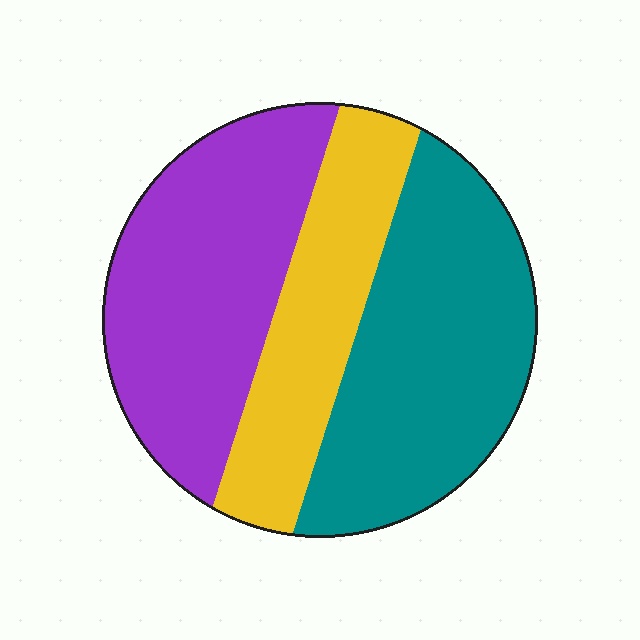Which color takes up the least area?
Yellow, at roughly 25%.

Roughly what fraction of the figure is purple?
Purple covers 37% of the figure.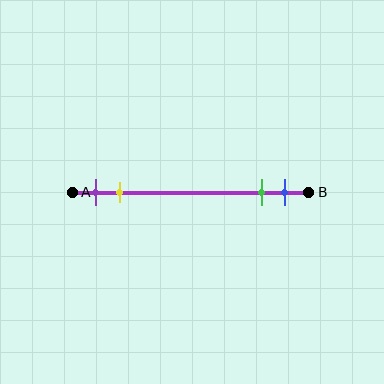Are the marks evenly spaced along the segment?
No, the marks are not evenly spaced.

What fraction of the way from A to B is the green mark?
The green mark is approximately 80% (0.8) of the way from A to B.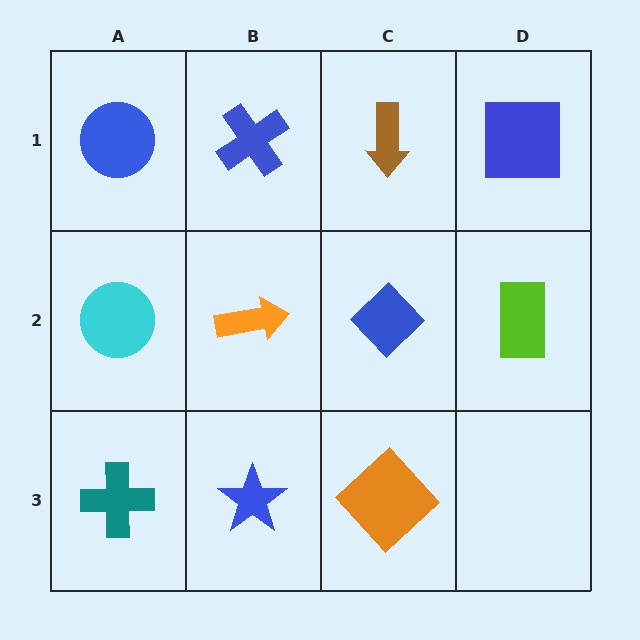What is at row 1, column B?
A blue cross.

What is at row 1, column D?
A blue square.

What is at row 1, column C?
A brown arrow.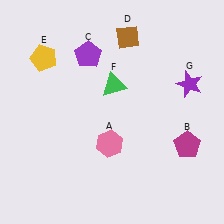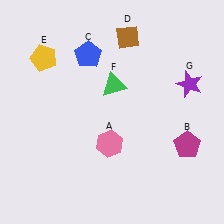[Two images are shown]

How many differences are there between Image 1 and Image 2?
There is 1 difference between the two images.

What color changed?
The pentagon (C) changed from purple in Image 1 to blue in Image 2.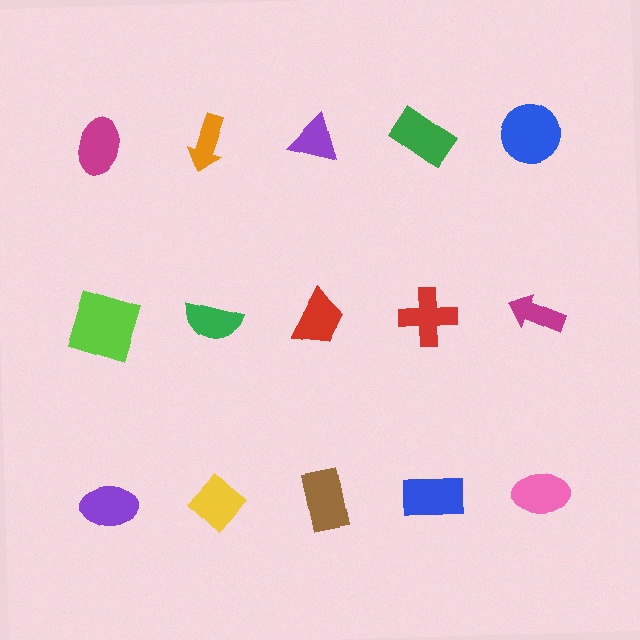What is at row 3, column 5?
A pink ellipse.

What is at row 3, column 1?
A purple ellipse.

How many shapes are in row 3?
5 shapes.